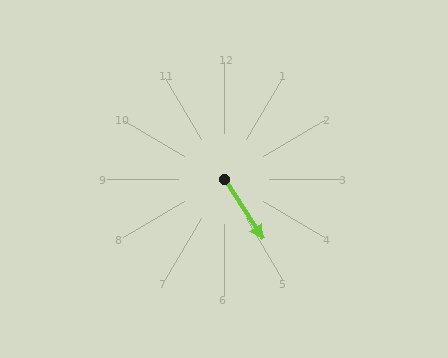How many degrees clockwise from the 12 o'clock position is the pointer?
Approximately 147 degrees.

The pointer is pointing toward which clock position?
Roughly 5 o'clock.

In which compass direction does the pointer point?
Southeast.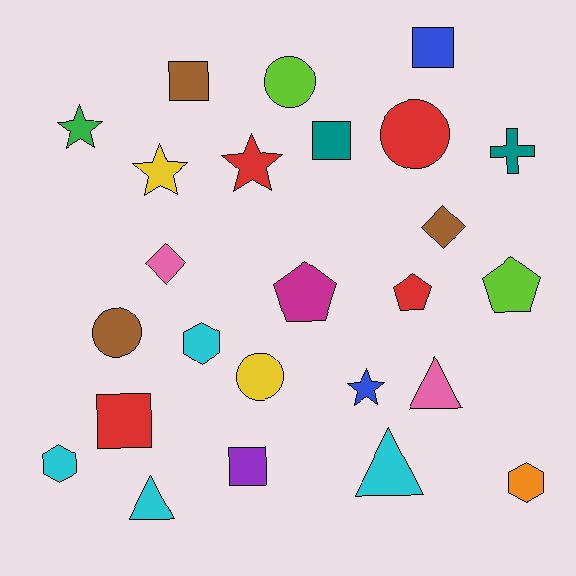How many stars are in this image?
There are 4 stars.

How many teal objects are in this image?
There are 2 teal objects.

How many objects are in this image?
There are 25 objects.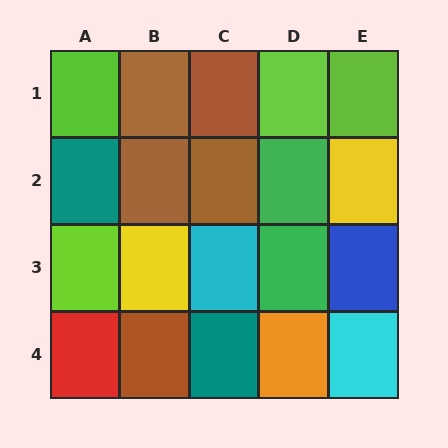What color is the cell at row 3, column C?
Cyan.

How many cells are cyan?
2 cells are cyan.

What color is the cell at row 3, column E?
Blue.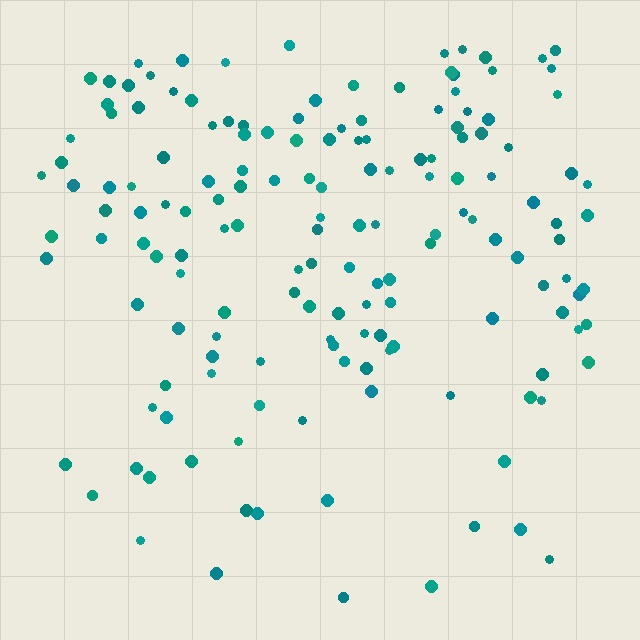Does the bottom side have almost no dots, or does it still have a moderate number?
Still a moderate number, just noticeably fewer than the top.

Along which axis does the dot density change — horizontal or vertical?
Vertical.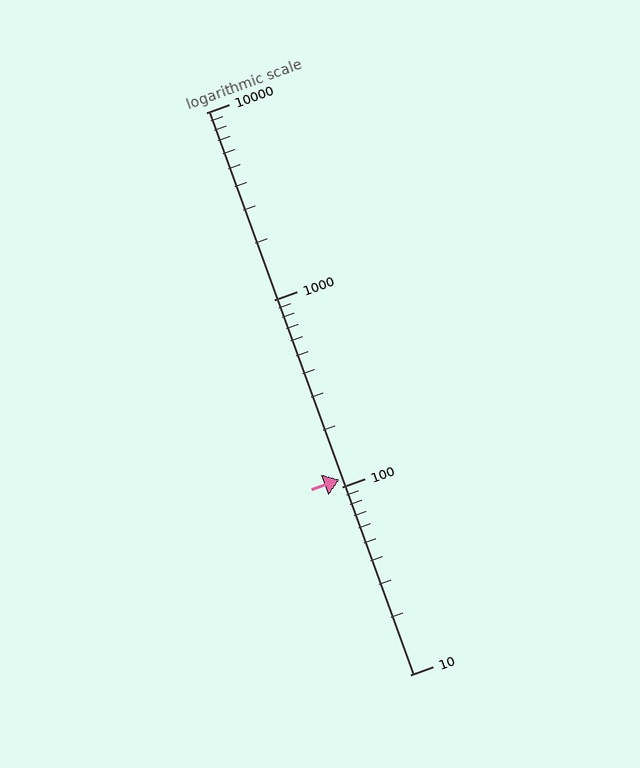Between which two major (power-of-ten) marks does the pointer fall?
The pointer is between 100 and 1000.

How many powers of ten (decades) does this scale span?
The scale spans 3 decades, from 10 to 10000.